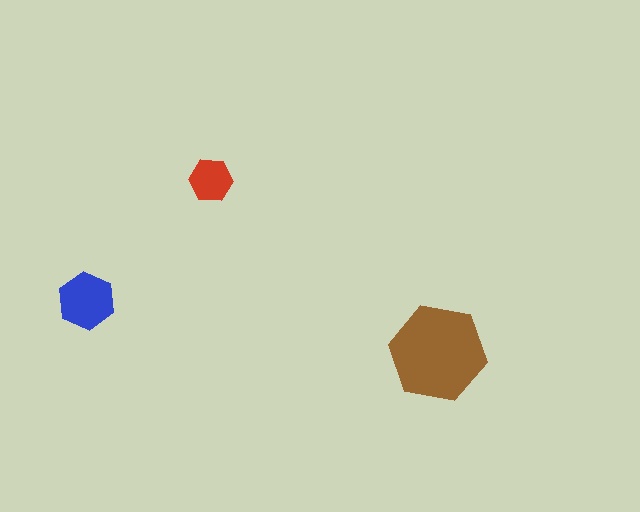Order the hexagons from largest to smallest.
the brown one, the blue one, the red one.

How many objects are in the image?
There are 3 objects in the image.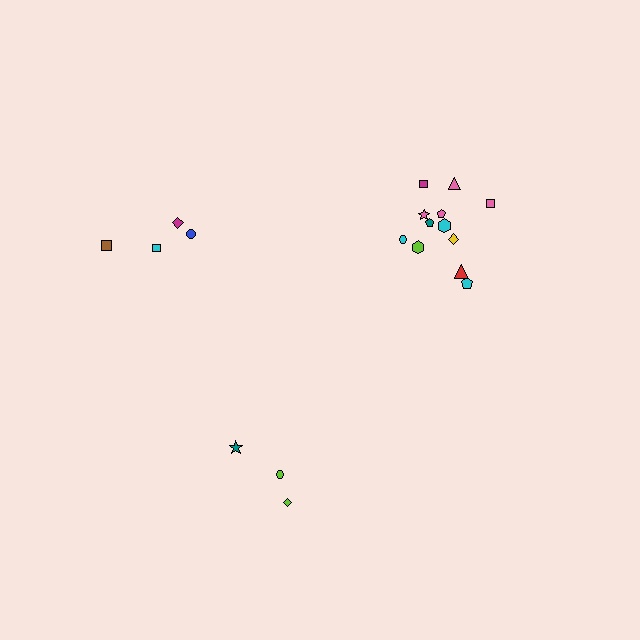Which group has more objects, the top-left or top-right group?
The top-right group.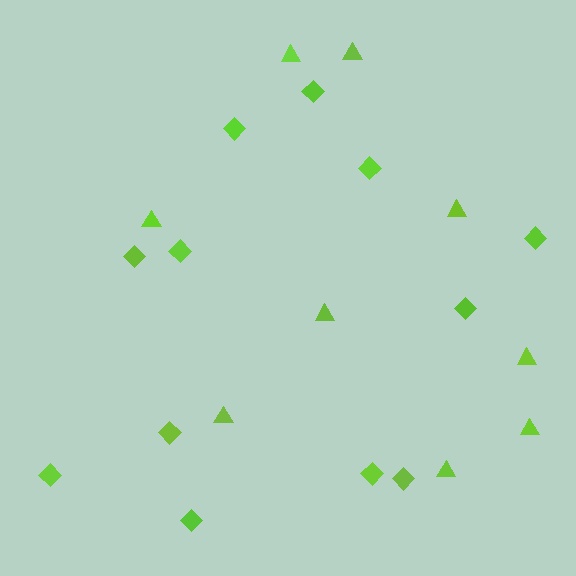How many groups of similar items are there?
There are 2 groups: one group of triangles (9) and one group of diamonds (12).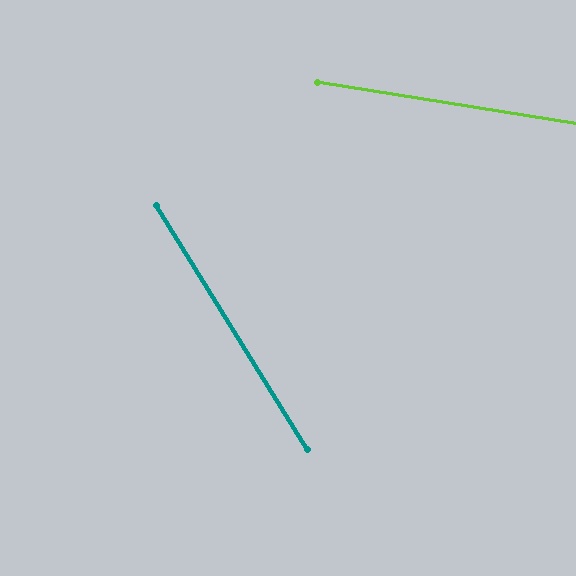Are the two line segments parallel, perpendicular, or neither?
Neither parallel nor perpendicular — they differ by about 49°.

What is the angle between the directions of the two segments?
Approximately 49 degrees.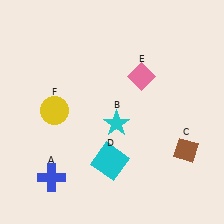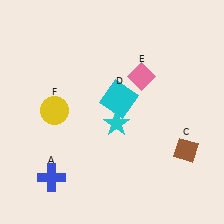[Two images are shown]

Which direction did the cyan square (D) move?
The cyan square (D) moved up.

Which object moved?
The cyan square (D) moved up.